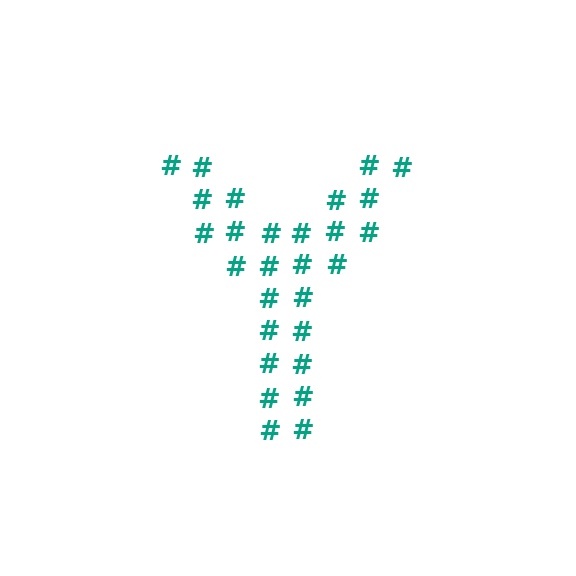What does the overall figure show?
The overall figure shows the letter Y.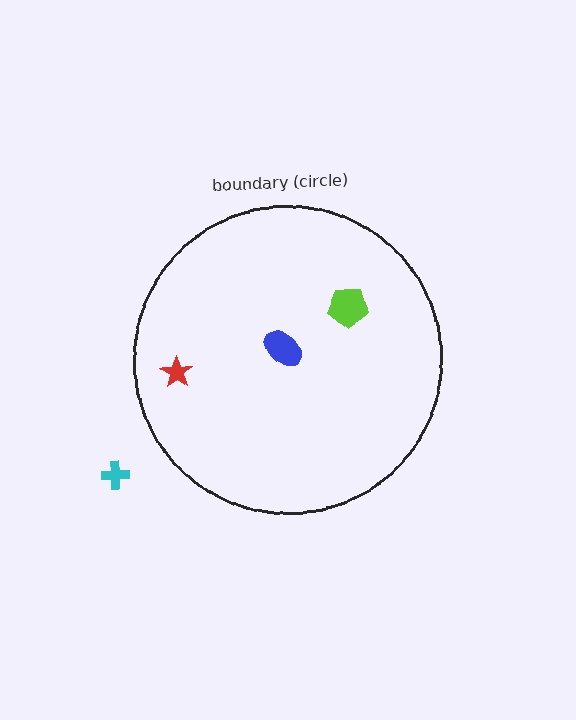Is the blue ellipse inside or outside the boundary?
Inside.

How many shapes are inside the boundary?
3 inside, 1 outside.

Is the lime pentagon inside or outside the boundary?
Inside.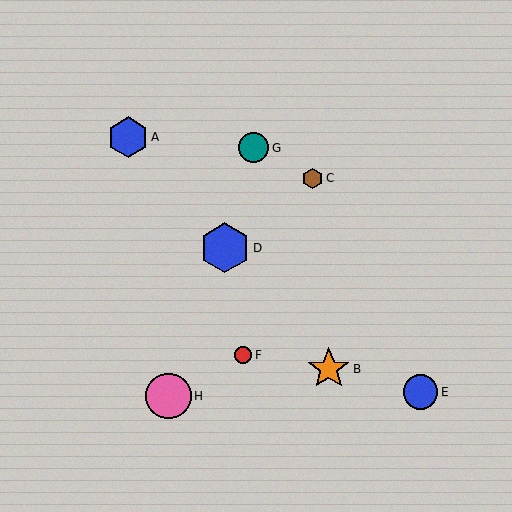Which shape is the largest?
The blue hexagon (labeled D) is the largest.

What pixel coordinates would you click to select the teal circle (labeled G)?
Click at (254, 148) to select the teal circle G.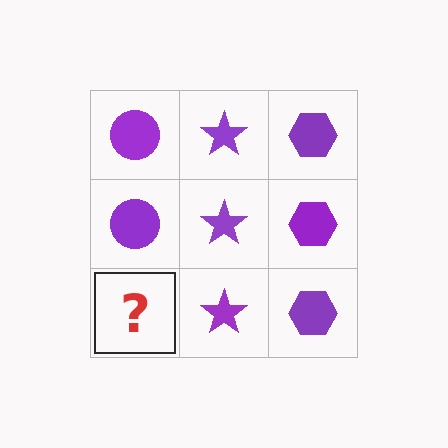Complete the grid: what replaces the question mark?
The question mark should be replaced with a purple circle.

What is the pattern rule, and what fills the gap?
The rule is that each column has a consistent shape. The gap should be filled with a purple circle.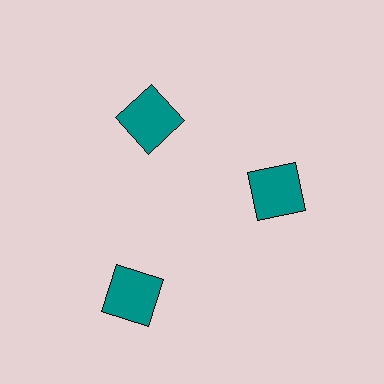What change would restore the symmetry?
The symmetry would be restored by moving it inward, back onto the ring so that all 3 squares sit at equal angles and equal distance from the center.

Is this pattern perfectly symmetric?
No. The 3 teal squares are arranged in a ring, but one element near the 7 o'clock position is pushed outward from the center, breaking the 3-fold rotational symmetry.